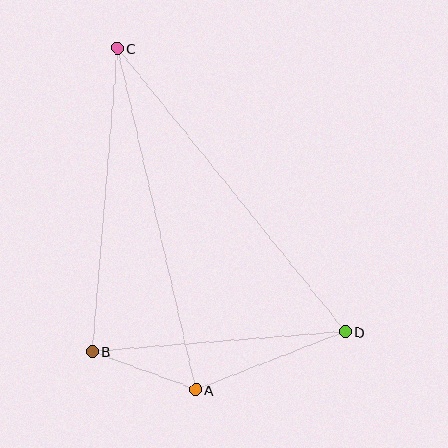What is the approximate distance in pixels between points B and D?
The distance between B and D is approximately 254 pixels.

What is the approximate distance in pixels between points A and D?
The distance between A and D is approximately 161 pixels.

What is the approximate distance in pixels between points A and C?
The distance between A and C is approximately 351 pixels.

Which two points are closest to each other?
Points A and B are closest to each other.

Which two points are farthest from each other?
Points C and D are farthest from each other.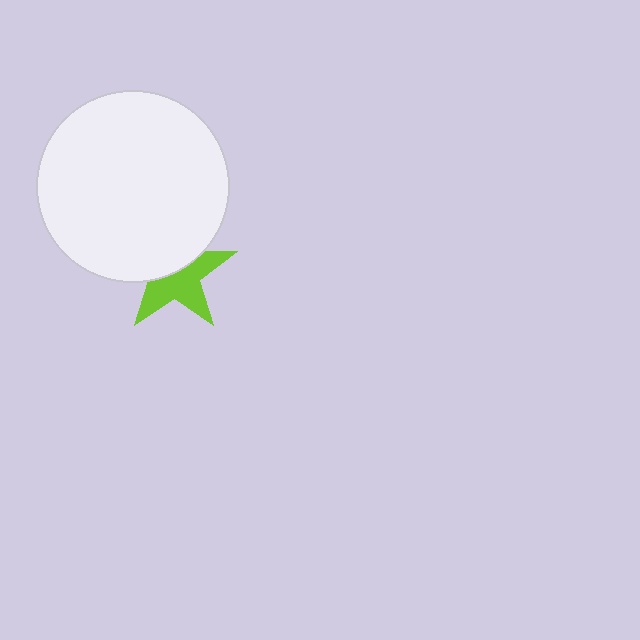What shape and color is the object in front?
The object in front is a white circle.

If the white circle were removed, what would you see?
You would see the complete lime star.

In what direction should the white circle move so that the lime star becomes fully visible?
The white circle should move up. That is the shortest direction to clear the overlap and leave the lime star fully visible.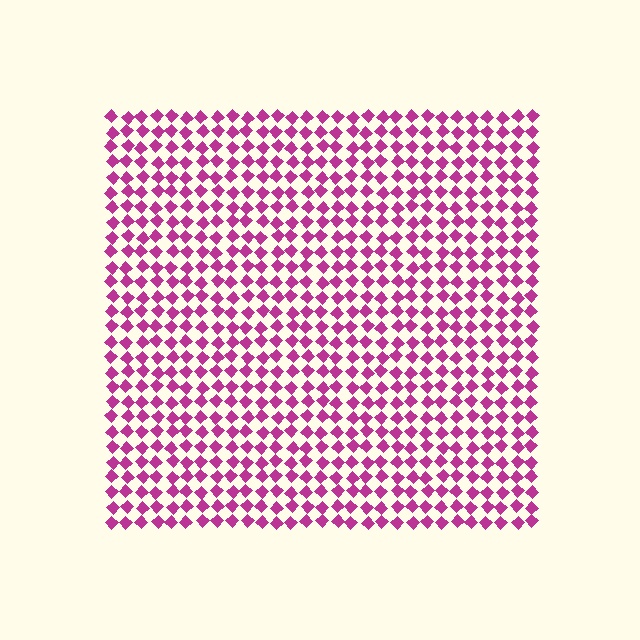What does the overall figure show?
The overall figure shows a square.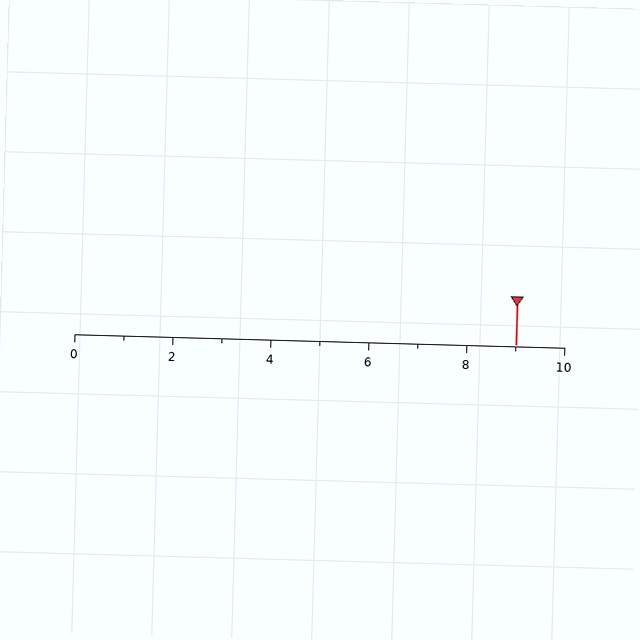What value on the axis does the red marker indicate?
The marker indicates approximately 9.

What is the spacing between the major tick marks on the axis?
The major ticks are spaced 2 apart.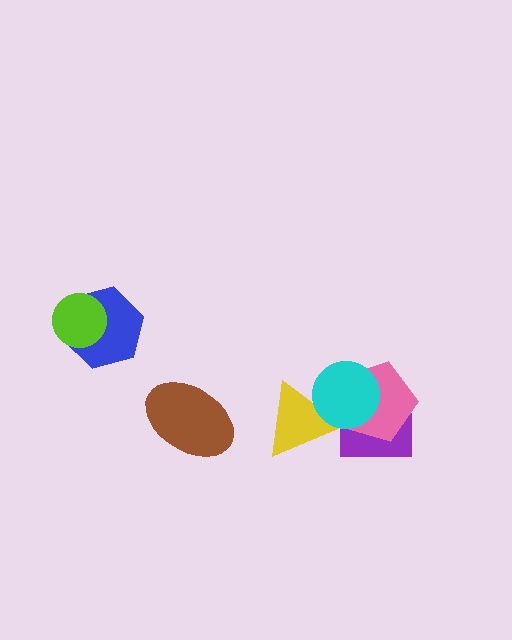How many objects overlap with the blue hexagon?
1 object overlaps with the blue hexagon.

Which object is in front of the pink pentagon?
The cyan circle is in front of the pink pentagon.